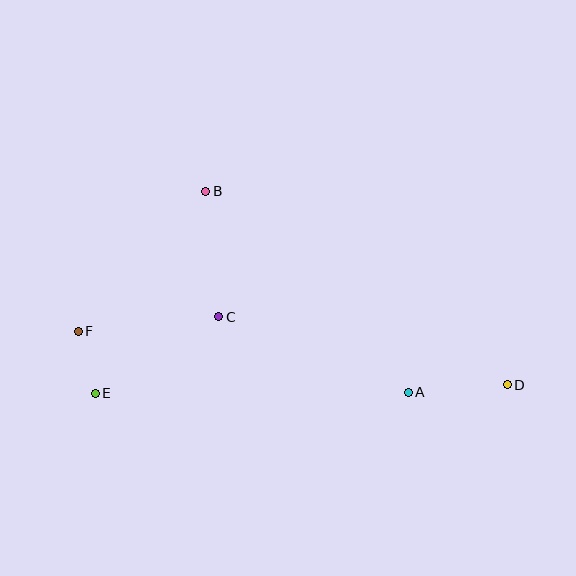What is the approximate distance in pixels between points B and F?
The distance between B and F is approximately 189 pixels.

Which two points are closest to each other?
Points E and F are closest to each other.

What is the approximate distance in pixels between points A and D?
The distance between A and D is approximately 99 pixels.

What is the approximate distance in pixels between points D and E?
The distance between D and E is approximately 412 pixels.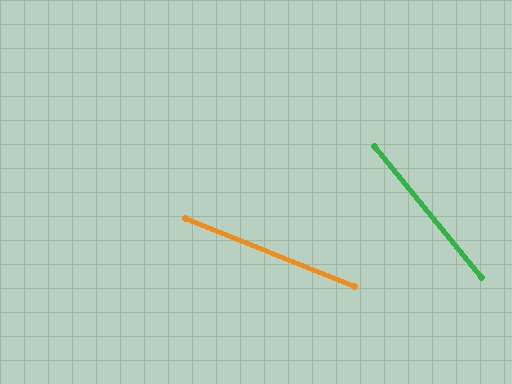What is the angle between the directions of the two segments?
Approximately 29 degrees.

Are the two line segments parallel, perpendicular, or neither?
Neither parallel nor perpendicular — they differ by about 29°.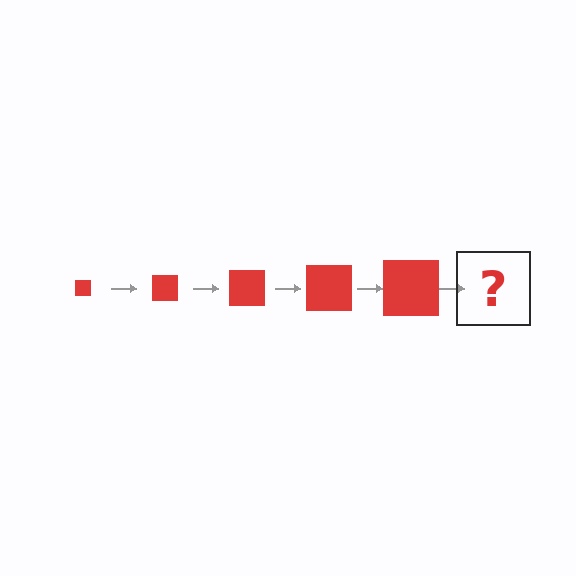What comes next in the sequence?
The next element should be a red square, larger than the previous one.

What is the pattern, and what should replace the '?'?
The pattern is that the square gets progressively larger each step. The '?' should be a red square, larger than the previous one.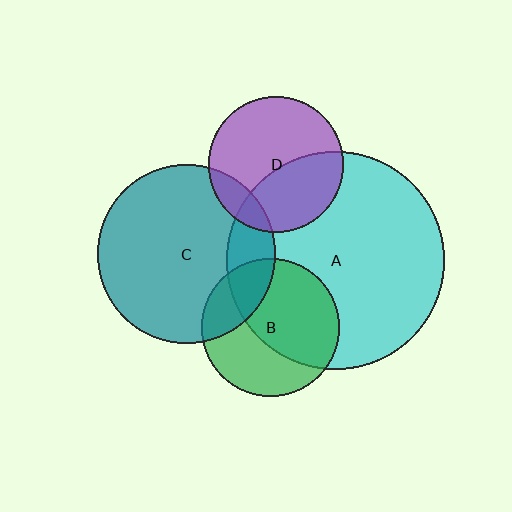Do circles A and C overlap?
Yes.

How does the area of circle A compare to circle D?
Approximately 2.6 times.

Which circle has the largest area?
Circle A (cyan).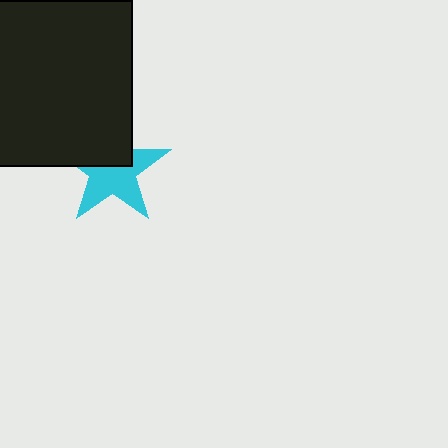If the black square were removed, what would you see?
You would see the complete cyan star.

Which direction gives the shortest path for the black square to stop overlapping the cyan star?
Moving up gives the shortest separation.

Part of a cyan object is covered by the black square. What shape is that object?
It is a star.